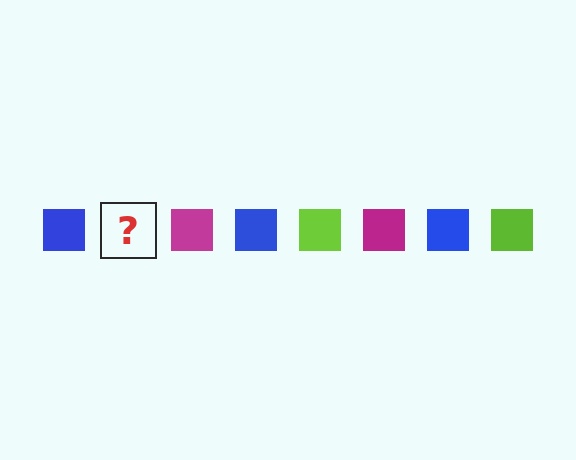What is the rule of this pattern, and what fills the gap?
The rule is that the pattern cycles through blue, lime, magenta squares. The gap should be filled with a lime square.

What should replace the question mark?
The question mark should be replaced with a lime square.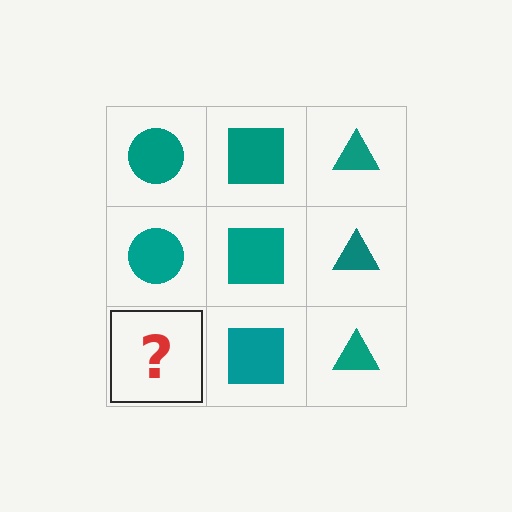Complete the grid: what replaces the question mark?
The question mark should be replaced with a teal circle.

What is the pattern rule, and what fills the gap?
The rule is that each column has a consistent shape. The gap should be filled with a teal circle.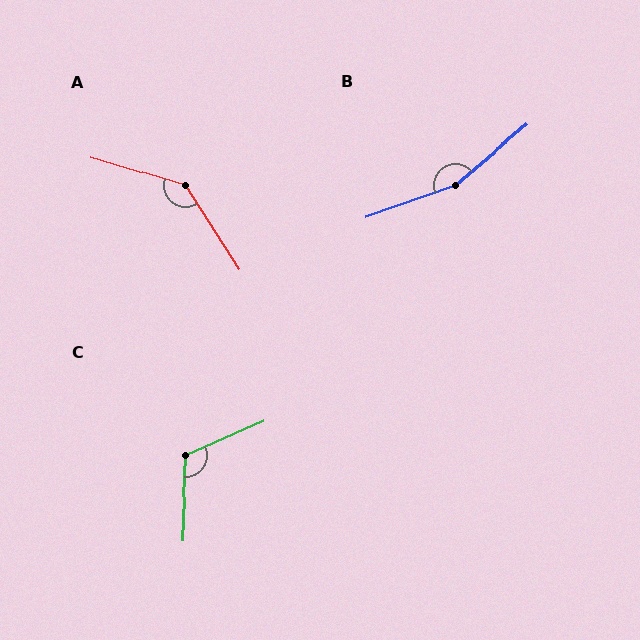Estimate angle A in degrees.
Approximately 140 degrees.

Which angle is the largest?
B, at approximately 160 degrees.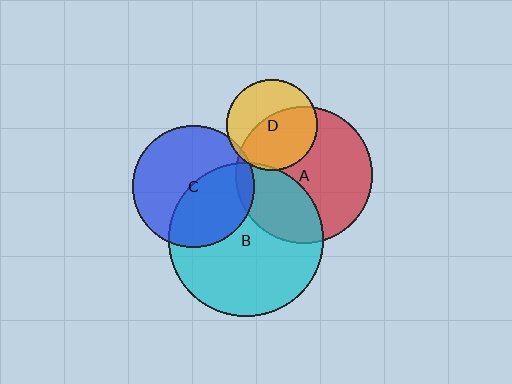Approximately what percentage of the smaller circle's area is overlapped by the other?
Approximately 35%.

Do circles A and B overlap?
Yes.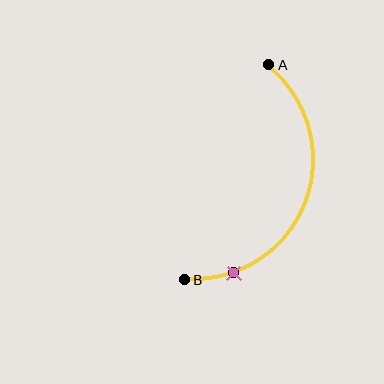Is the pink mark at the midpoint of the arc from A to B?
No. The pink mark lies on the arc but is closer to endpoint B. The arc midpoint would be at the point on the curve equidistant along the arc from both A and B.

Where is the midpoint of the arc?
The arc midpoint is the point on the curve farthest from the straight line joining A and B. It sits to the right of that line.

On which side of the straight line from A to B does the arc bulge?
The arc bulges to the right of the straight line connecting A and B.